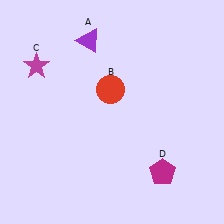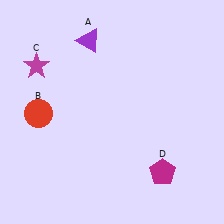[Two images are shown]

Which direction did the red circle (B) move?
The red circle (B) moved left.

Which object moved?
The red circle (B) moved left.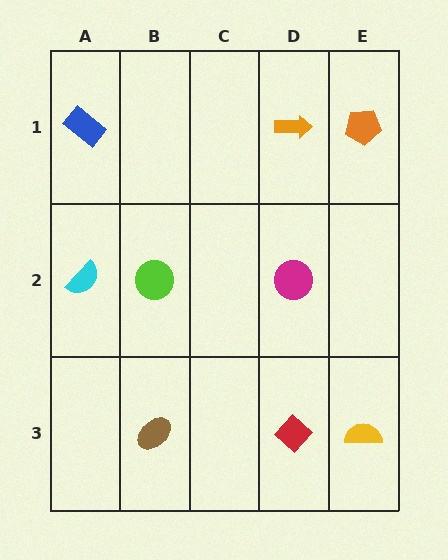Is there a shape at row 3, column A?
No, that cell is empty.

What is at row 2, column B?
A lime circle.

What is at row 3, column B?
A brown ellipse.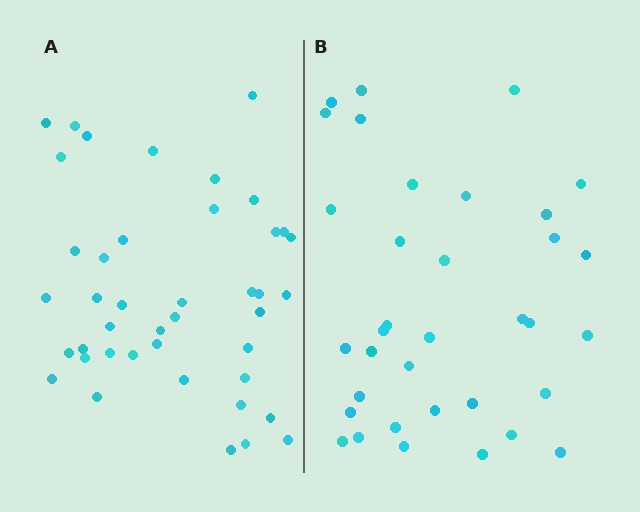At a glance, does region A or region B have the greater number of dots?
Region A (the left region) has more dots.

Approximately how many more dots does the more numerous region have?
Region A has roughly 8 or so more dots than region B.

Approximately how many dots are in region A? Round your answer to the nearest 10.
About 40 dots. (The exact count is 42, which rounds to 40.)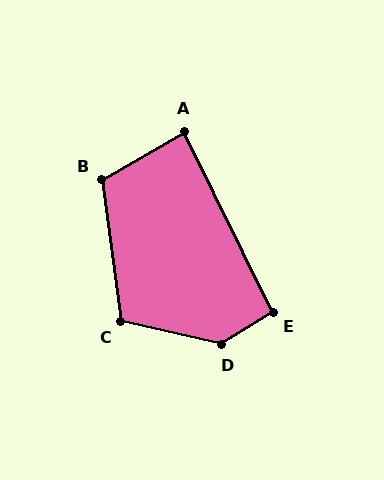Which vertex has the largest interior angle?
D, at approximately 135 degrees.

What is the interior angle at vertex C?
Approximately 110 degrees (obtuse).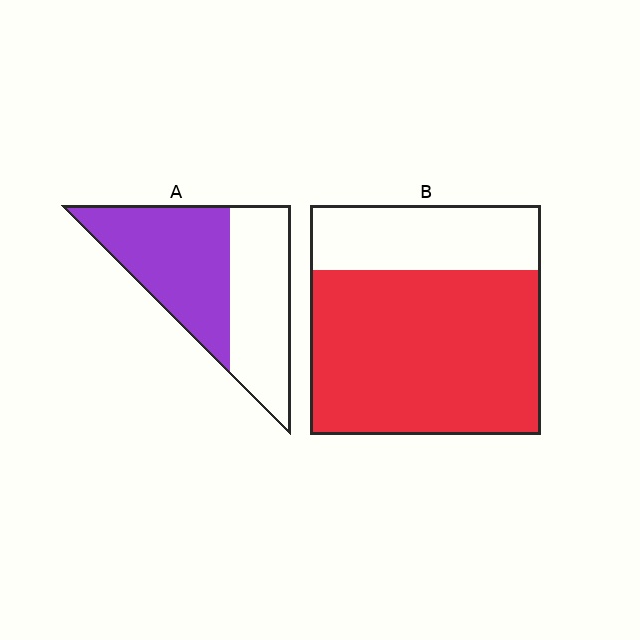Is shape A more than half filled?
Yes.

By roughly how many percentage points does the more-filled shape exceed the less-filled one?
By roughly 20 percentage points (B over A).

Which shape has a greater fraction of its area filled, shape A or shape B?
Shape B.